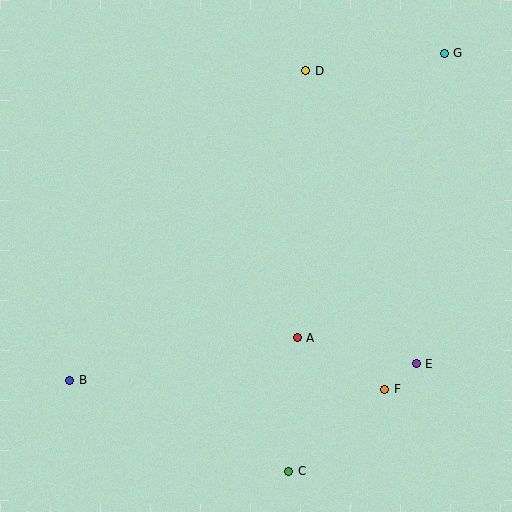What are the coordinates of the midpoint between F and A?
The midpoint between F and A is at (341, 364).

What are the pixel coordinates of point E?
Point E is at (416, 364).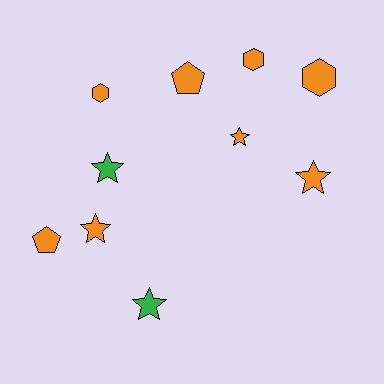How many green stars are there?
There are 2 green stars.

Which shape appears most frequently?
Star, with 5 objects.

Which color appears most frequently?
Orange, with 8 objects.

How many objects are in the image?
There are 10 objects.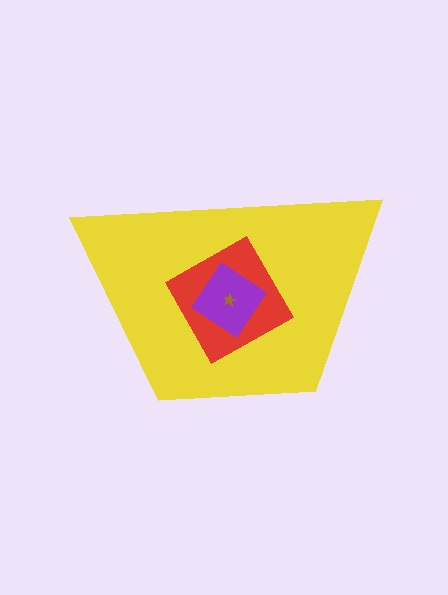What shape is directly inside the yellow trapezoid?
The red diamond.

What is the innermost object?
The brown star.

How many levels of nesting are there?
4.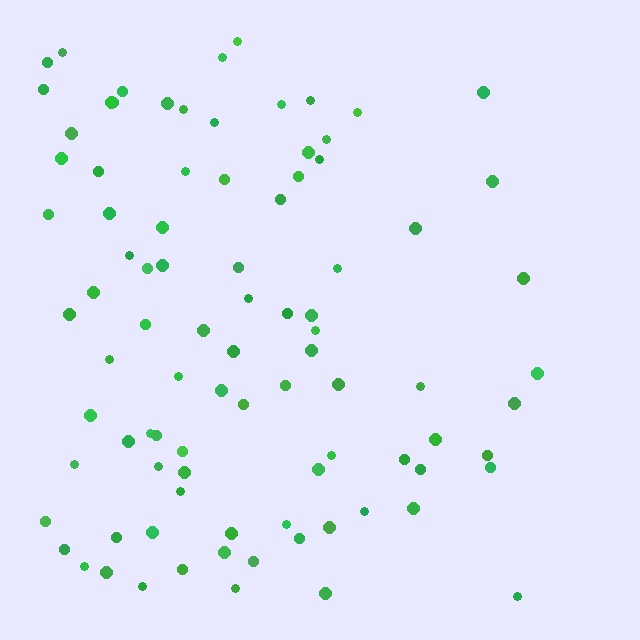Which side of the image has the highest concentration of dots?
The left.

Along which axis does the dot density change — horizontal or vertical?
Horizontal.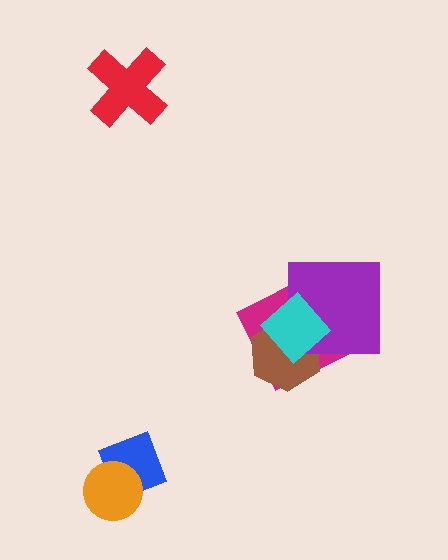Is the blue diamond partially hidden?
Yes, it is partially covered by another shape.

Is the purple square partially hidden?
Yes, it is partially covered by another shape.